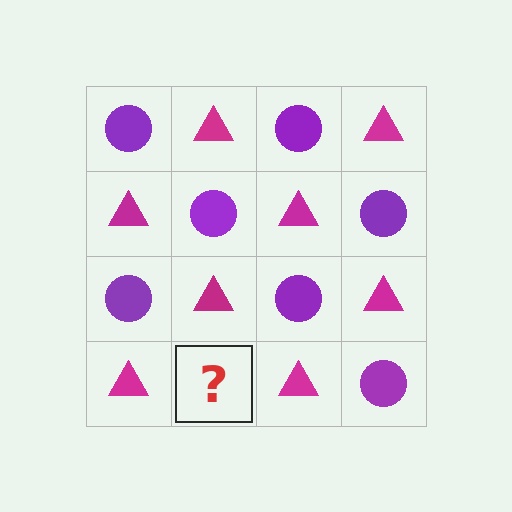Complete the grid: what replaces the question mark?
The question mark should be replaced with a purple circle.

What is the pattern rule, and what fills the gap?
The rule is that it alternates purple circle and magenta triangle in a checkerboard pattern. The gap should be filled with a purple circle.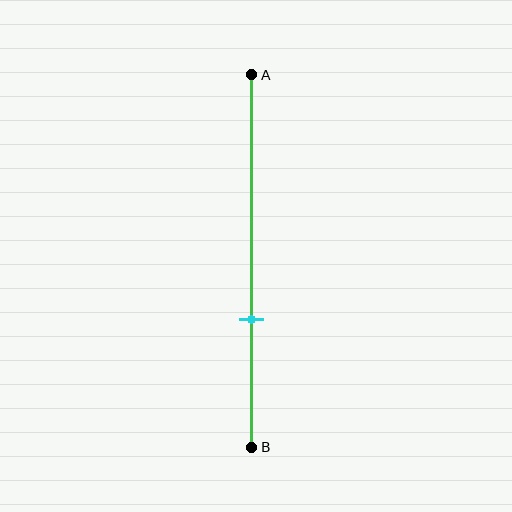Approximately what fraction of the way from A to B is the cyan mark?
The cyan mark is approximately 65% of the way from A to B.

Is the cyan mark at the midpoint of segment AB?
No, the mark is at about 65% from A, not at the 50% midpoint.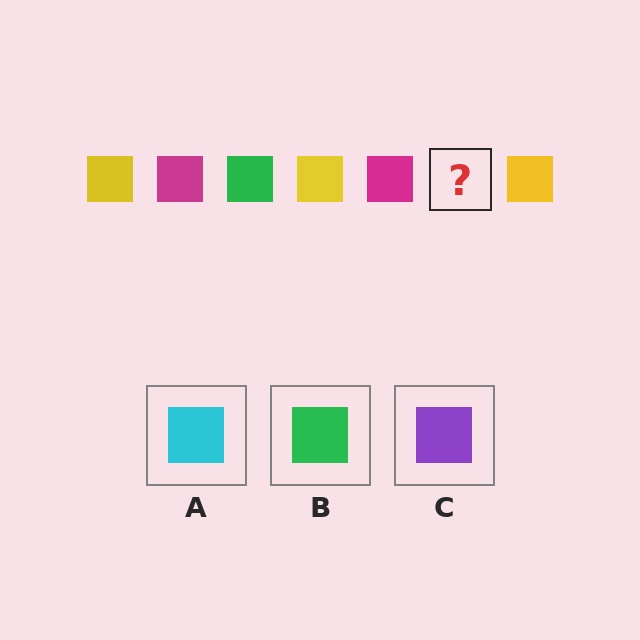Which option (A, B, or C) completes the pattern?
B.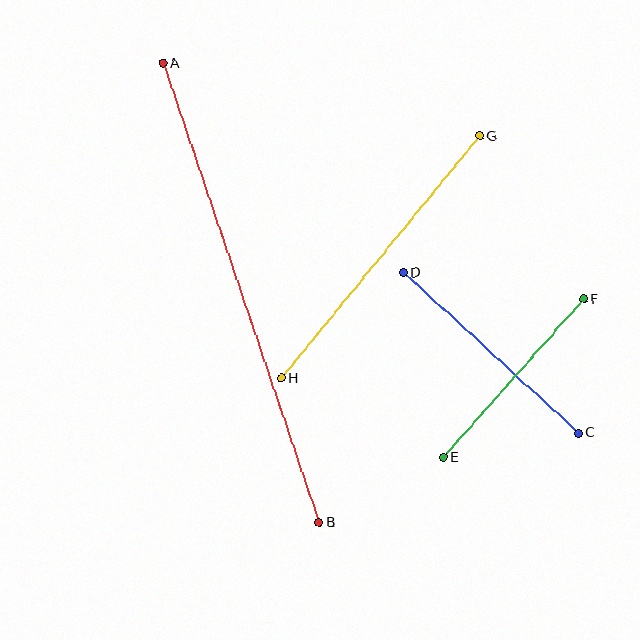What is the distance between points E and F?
The distance is approximately 211 pixels.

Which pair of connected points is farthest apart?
Points A and B are farthest apart.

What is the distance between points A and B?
The distance is approximately 485 pixels.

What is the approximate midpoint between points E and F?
The midpoint is at approximately (514, 378) pixels.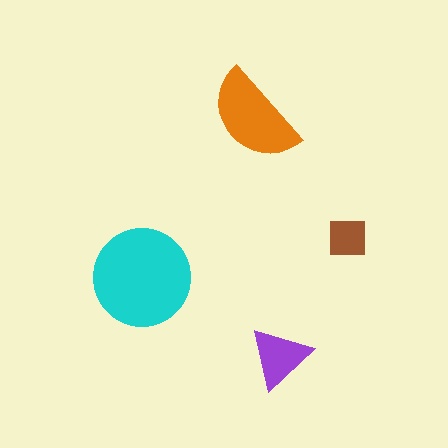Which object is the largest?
The cyan circle.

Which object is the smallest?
The brown square.